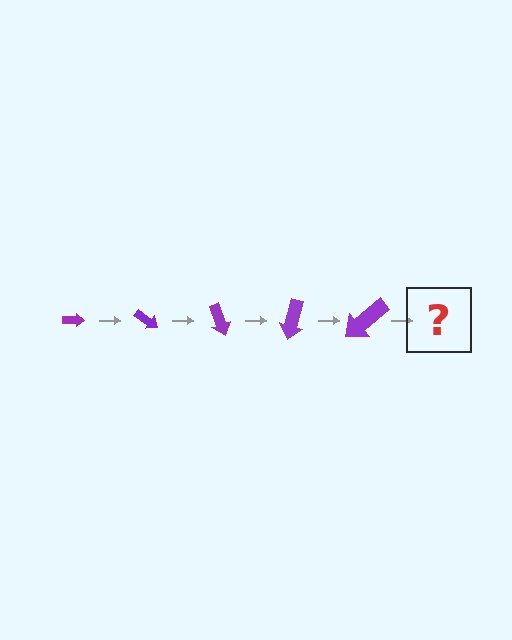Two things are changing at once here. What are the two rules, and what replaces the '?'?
The two rules are that the arrow grows larger each step and it rotates 35 degrees each step. The '?' should be an arrow, larger than the previous one and rotated 175 degrees from the start.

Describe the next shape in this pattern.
It should be an arrow, larger than the previous one and rotated 175 degrees from the start.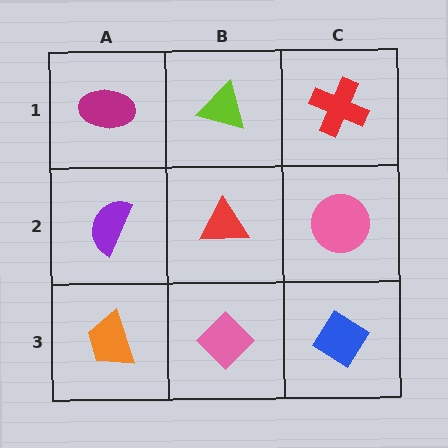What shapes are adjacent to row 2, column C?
A red cross (row 1, column C), a blue diamond (row 3, column C), a red triangle (row 2, column B).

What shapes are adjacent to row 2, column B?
A lime triangle (row 1, column B), a pink diamond (row 3, column B), a purple semicircle (row 2, column A), a pink circle (row 2, column C).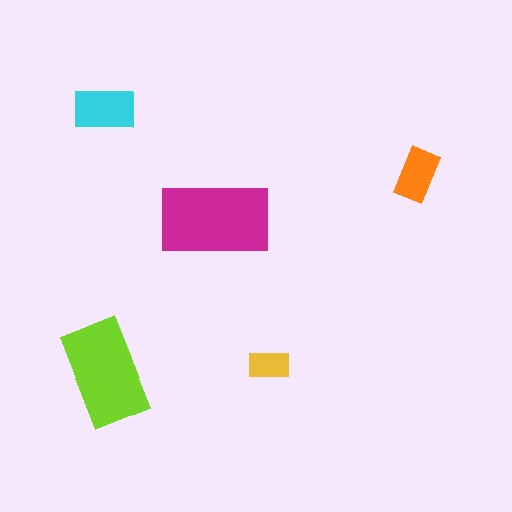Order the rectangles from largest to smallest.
the magenta one, the lime one, the cyan one, the orange one, the yellow one.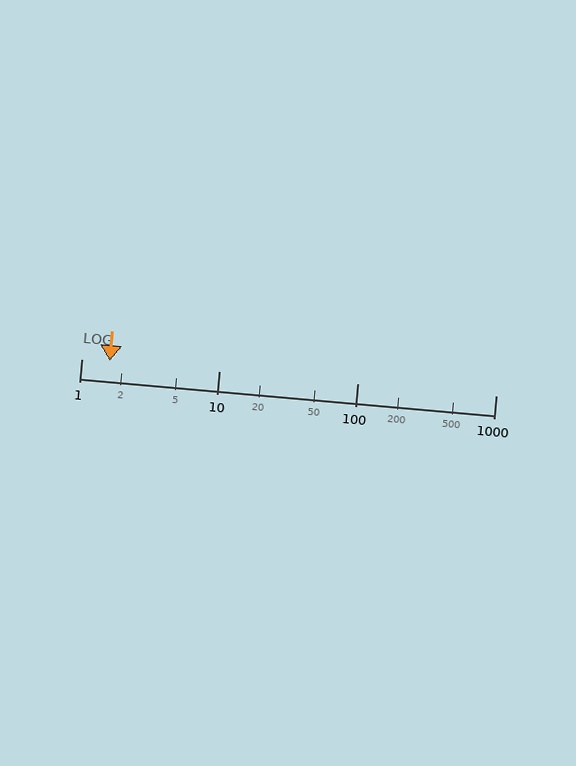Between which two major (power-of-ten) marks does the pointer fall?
The pointer is between 1 and 10.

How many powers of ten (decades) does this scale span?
The scale spans 3 decades, from 1 to 1000.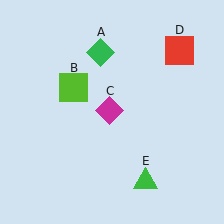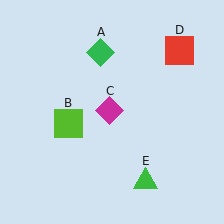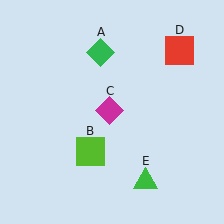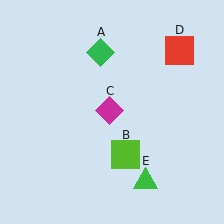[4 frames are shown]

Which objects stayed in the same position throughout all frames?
Green diamond (object A) and magenta diamond (object C) and red square (object D) and green triangle (object E) remained stationary.